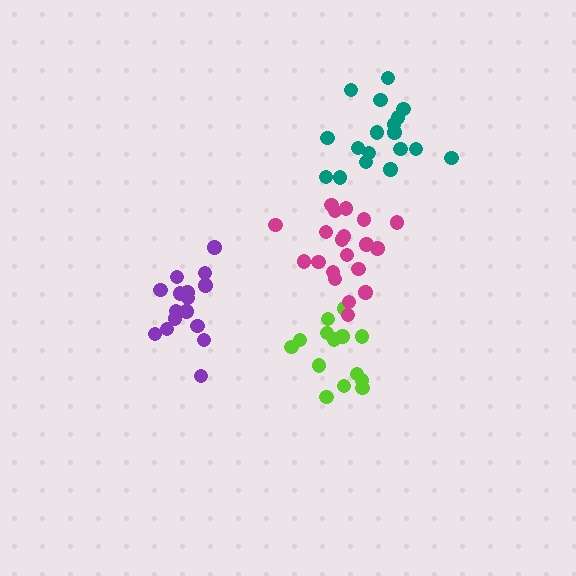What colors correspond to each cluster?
The clusters are colored: lime, purple, teal, magenta.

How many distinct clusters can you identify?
There are 4 distinct clusters.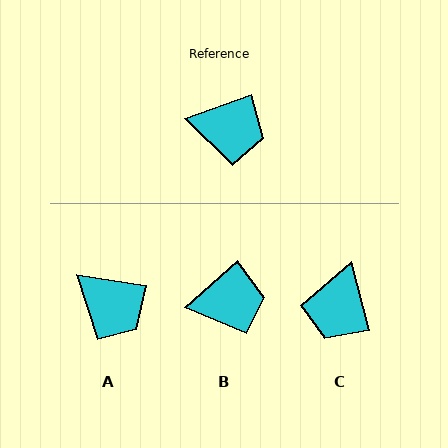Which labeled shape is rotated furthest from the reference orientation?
C, about 95 degrees away.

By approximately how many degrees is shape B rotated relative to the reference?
Approximately 22 degrees counter-clockwise.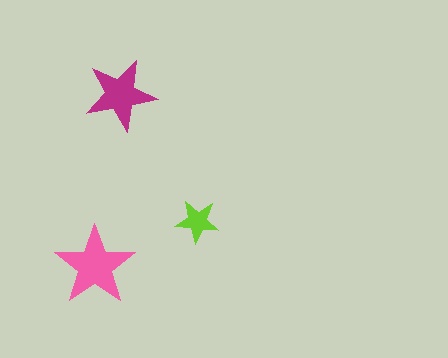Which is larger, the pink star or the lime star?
The pink one.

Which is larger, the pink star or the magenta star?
The pink one.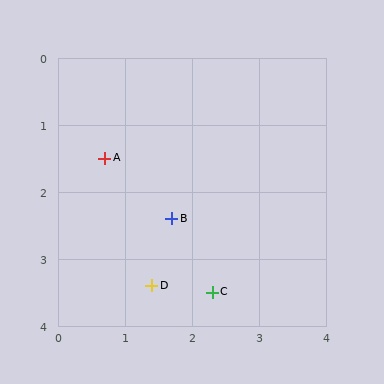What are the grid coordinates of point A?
Point A is at approximately (0.7, 1.5).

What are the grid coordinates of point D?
Point D is at approximately (1.4, 3.4).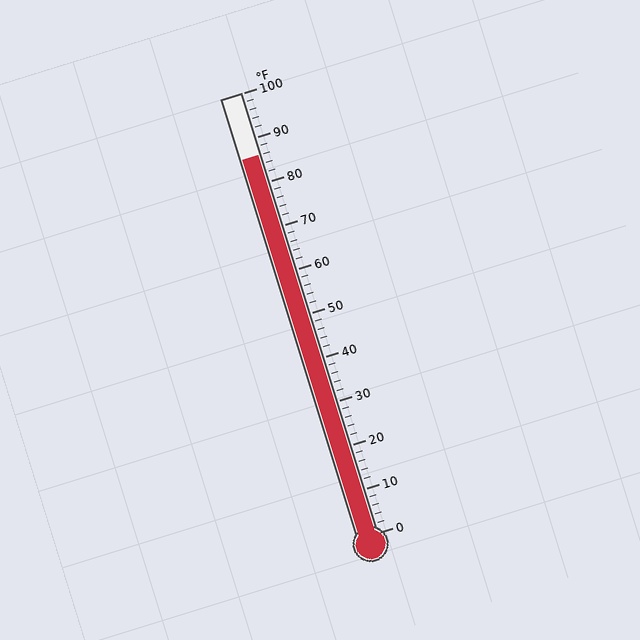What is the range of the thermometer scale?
The thermometer scale ranges from 0°F to 100°F.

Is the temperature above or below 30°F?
The temperature is above 30°F.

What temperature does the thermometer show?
The thermometer shows approximately 86°F.